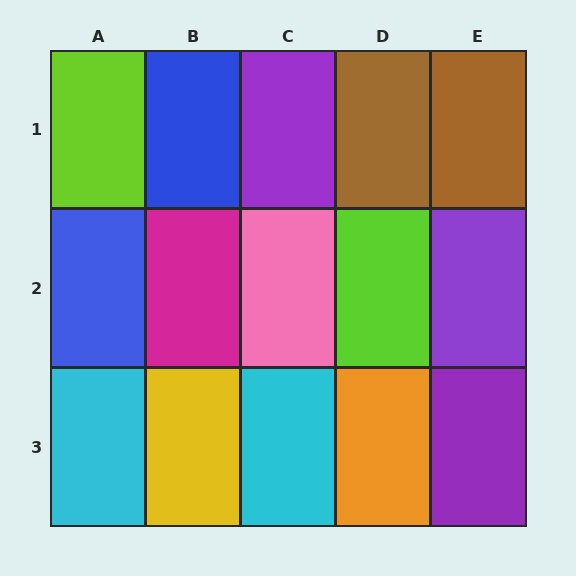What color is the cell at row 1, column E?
Brown.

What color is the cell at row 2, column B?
Magenta.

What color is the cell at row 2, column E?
Purple.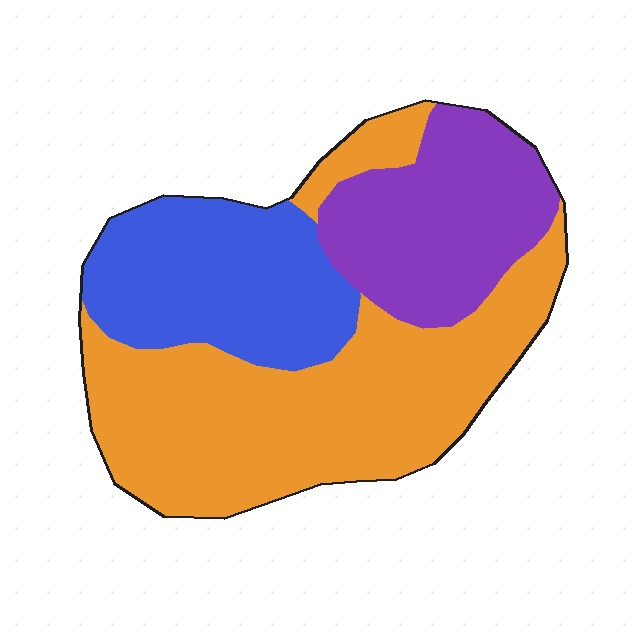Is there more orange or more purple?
Orange.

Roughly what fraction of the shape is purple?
Purple covers around 25% of the shape.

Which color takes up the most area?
Orange, at roughly 50%.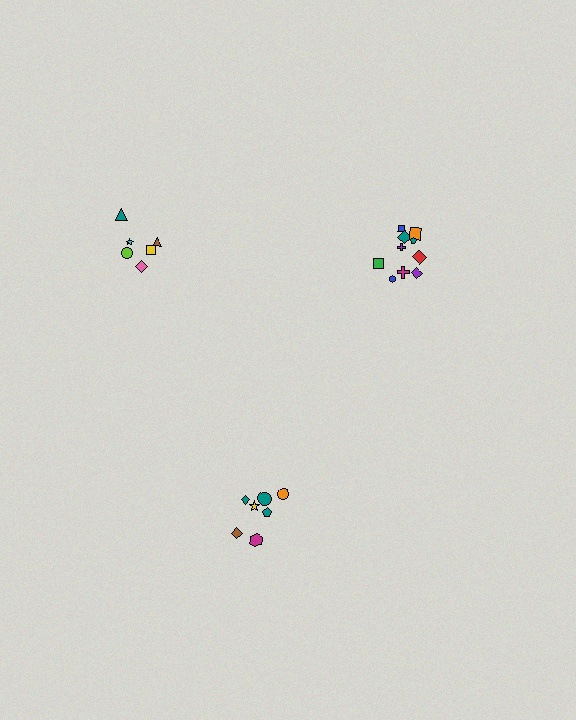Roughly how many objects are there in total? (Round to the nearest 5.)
Roughly 25 objects in total.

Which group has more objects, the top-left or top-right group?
The top-right group.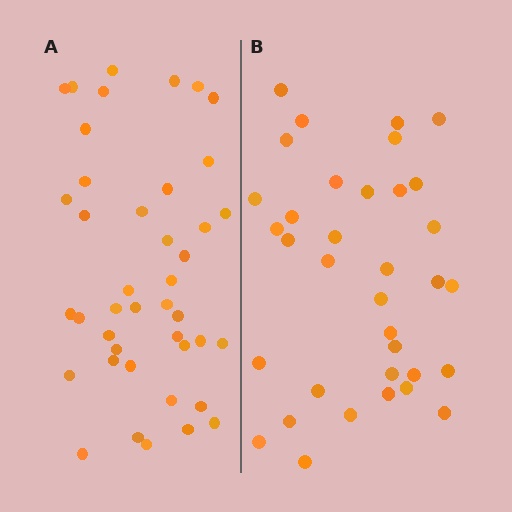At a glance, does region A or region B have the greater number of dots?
Region A (the left region) has more dots.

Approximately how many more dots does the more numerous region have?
Region A has roughly 8 or so more dots than region B.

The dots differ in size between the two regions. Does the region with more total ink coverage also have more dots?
No. Region B has more total ink coverage because its dots are larger, but region A actually contains more individual dots. Total area can be misleading — the number of items is what matters here.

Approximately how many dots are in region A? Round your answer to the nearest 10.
About 40 dots. (The exact count is 42, which rounds to 40.)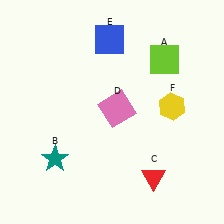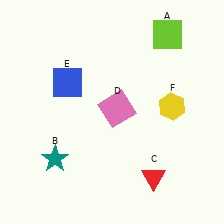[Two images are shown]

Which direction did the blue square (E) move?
The blue square (E) moved left.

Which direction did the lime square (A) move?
The lime square (A) moved up.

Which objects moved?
The objects that moved are: the lime square (A), the blue square (E).